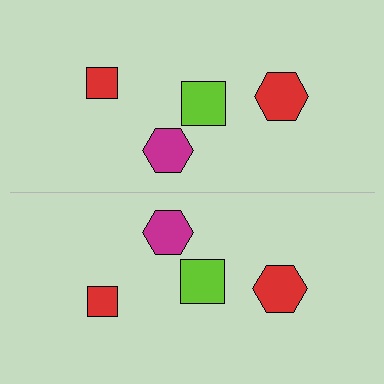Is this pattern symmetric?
Yes, this pattern has bilateral (reflection) symmetry.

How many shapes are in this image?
There are 8 shapes in this image.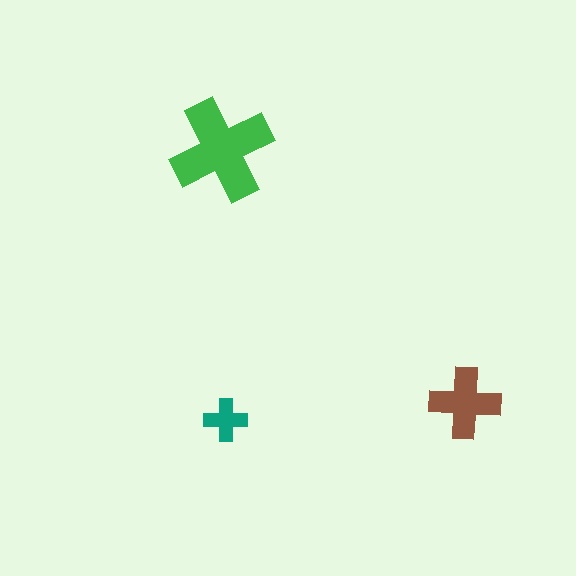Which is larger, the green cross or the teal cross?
The green one.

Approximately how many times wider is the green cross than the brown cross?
About 1.5 times wider.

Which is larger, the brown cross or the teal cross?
The brown one.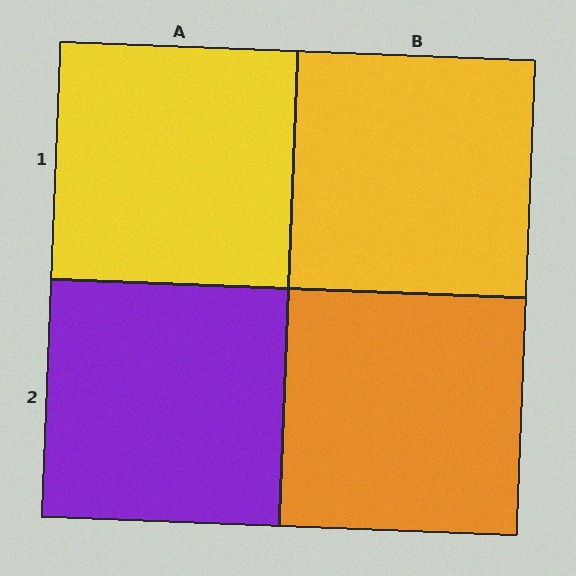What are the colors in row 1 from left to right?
Yellow, yellow.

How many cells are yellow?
2 cells are yellow.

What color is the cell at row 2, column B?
Orange.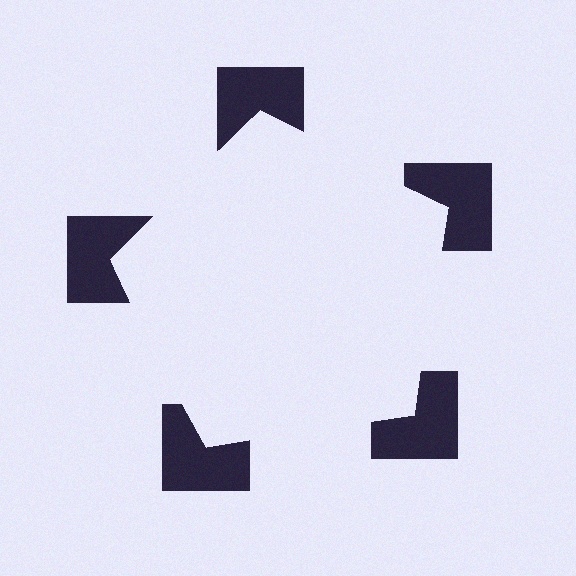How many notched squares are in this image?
There are 5 — one at each vertex of the illusory pentagon.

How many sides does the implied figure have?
5 sides.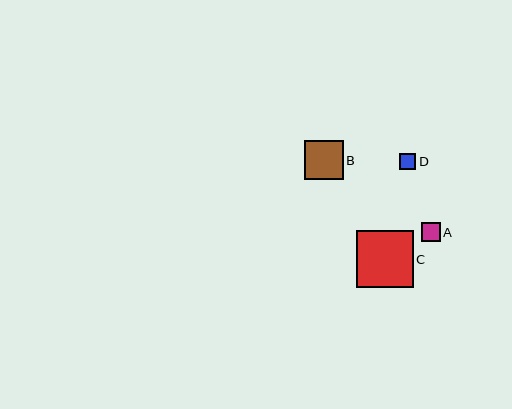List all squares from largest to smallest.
From largest to smallest: C, B, A, D.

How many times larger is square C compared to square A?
Square C is approximately 3.0 times the size of square A.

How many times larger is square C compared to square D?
Square C is approximately 3.6 times the size of square D.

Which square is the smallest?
Square D is the smallest with a size of approximately 16 pixels.